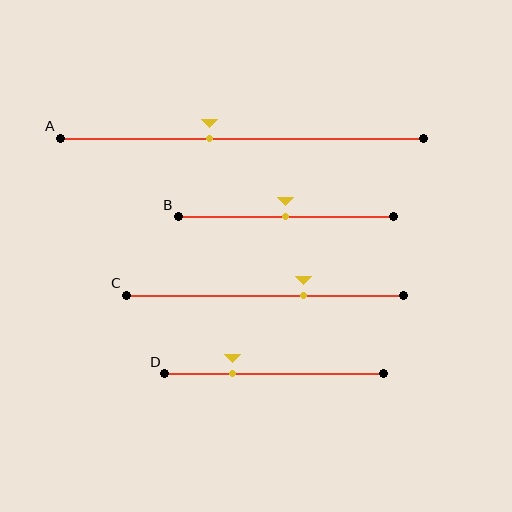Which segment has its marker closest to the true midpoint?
Segment B has its marker closest to the true midpoint.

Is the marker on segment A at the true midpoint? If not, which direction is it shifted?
No, the marker on segment A is shifted to the left by about 9% of the segment length.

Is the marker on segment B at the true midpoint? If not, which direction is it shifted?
Yes, the marker on segment B is at the true midpoint.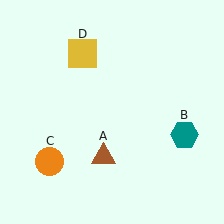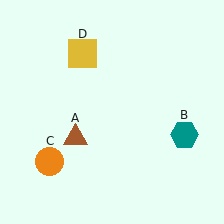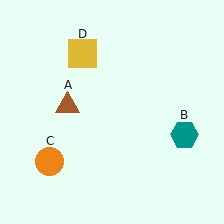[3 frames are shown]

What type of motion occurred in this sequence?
The brown triangle (object A) rotated clockwise around the center of the scene.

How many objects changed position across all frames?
1 object changed position: brown triangle (object A).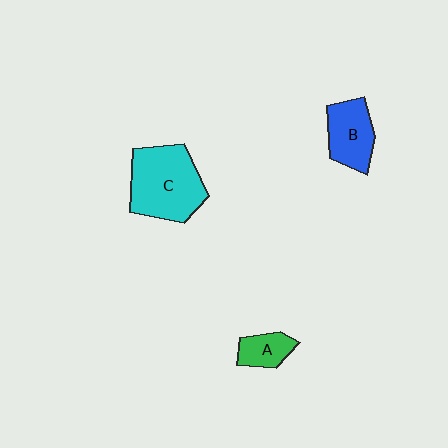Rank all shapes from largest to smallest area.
From largest to smallest: C (cyan), B (blue), A (green).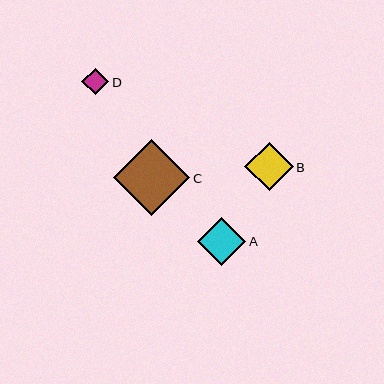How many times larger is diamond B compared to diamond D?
Diamond B is approximately 1.8 times the size of diamond D.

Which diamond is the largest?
Diamond C is the largest with a size of approximately 76 pixels.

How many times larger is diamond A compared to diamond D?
Diamond A is approximately 1.8 times the size of diamond D.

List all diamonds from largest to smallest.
From largest to smallest: C, B, A, D.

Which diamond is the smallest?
Diamond D is the smallest with a size of approximately 27 pixels.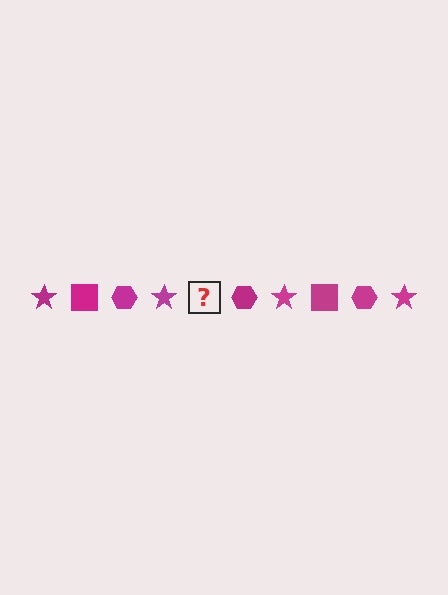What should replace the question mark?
The question mark should be replaced with a magenta square.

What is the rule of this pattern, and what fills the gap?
The rule is that the pattern cycles through star, square, hexagon shapes in magenta. The gap should be filled with a magenta square.